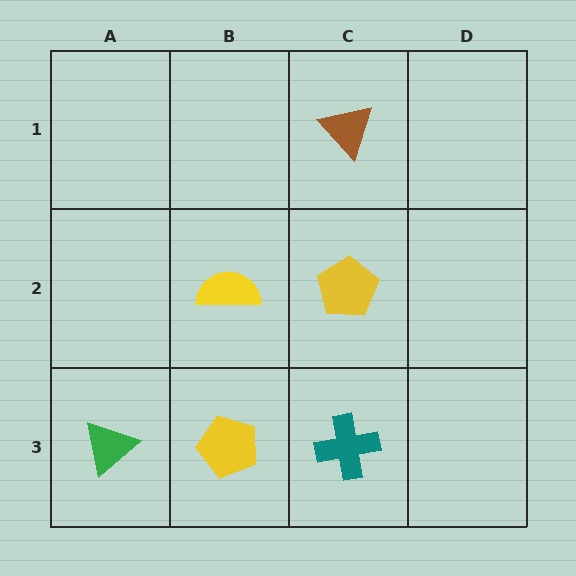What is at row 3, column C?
A teal cross.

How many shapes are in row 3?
3 shapes.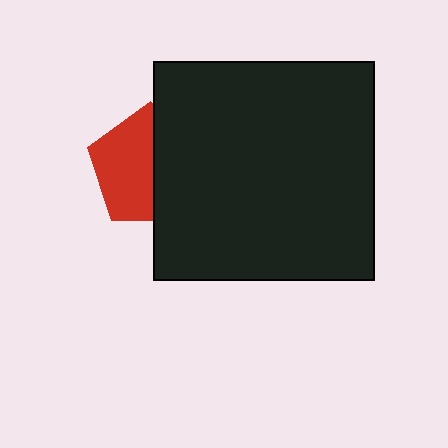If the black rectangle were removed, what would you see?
You would see the complete red pentagon.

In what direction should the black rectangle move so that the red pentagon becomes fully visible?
The black rectangle should move right. That is the shortest direction to clear the overlap and leave the red pentagon fully visible.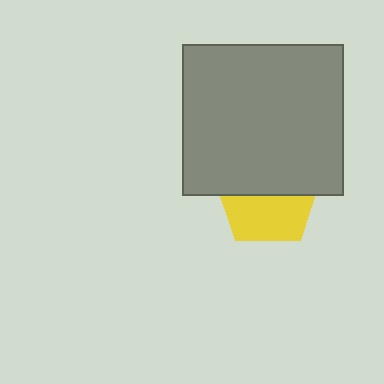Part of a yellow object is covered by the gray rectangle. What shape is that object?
It is a pentagon.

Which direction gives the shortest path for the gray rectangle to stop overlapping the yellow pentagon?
Moving up gives the shortest separation.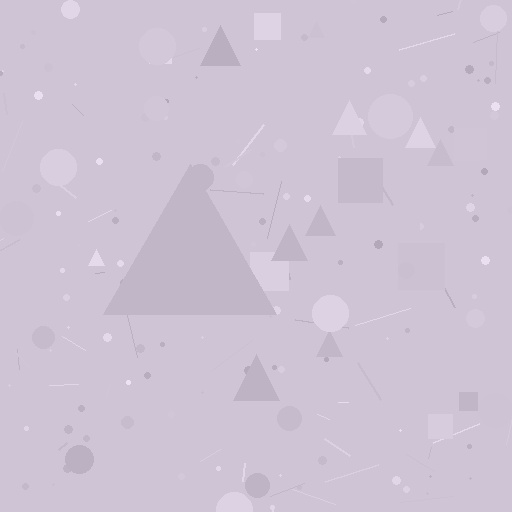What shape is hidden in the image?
A triangle is hidden in the image.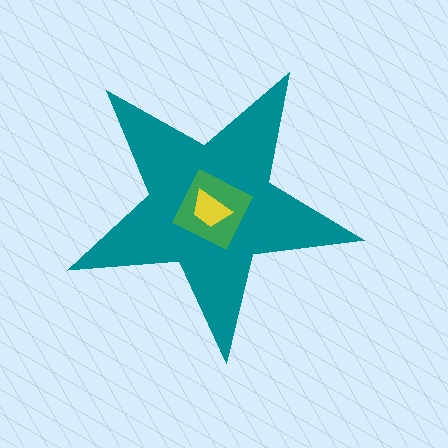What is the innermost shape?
The yellow trapezoid.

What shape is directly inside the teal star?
The green diamond.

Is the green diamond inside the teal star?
Yes.